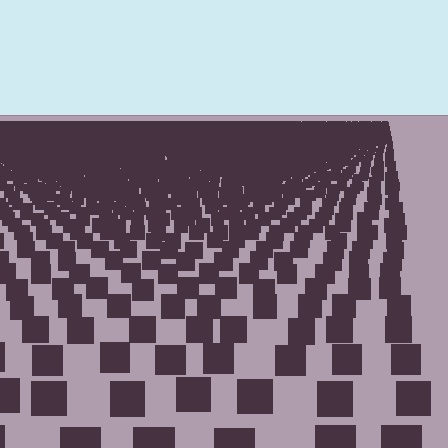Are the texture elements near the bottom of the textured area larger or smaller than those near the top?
Larger. Near the bottom, elements are closer to the viewer and appear at a bigger on-screen size.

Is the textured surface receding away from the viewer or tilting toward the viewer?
The surface is receding away from the viewer. Texture elements get smaller and denser toward the top.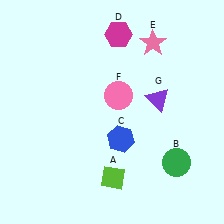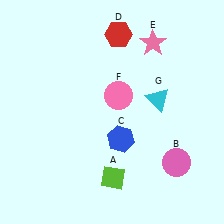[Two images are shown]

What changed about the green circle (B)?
In Image 1, B is green. In Image 2, it changed to pink.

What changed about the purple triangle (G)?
In Image 1, G is purple. In Image 2, it changed to cyan.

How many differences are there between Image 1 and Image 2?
There are 3 differences between the two images.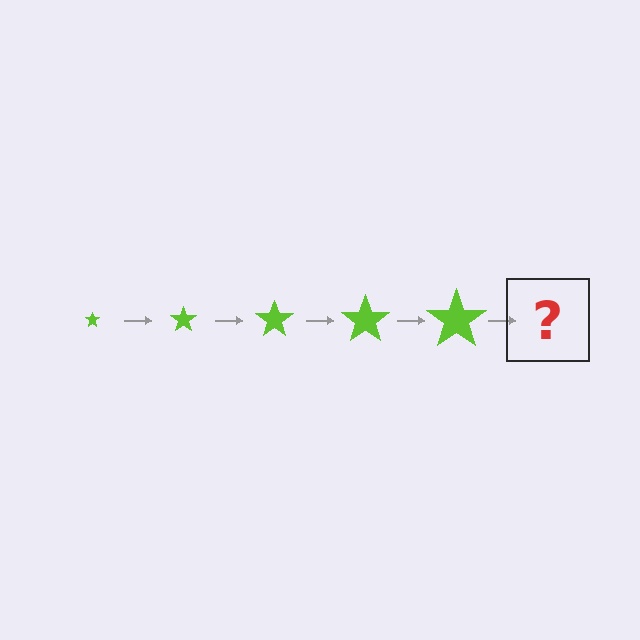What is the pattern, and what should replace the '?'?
The pattern is that the star gets progressively larger each step. The '?' should be a lime star, larger than the previous one.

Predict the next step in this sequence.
The next step is a lime star, larger than the previous one.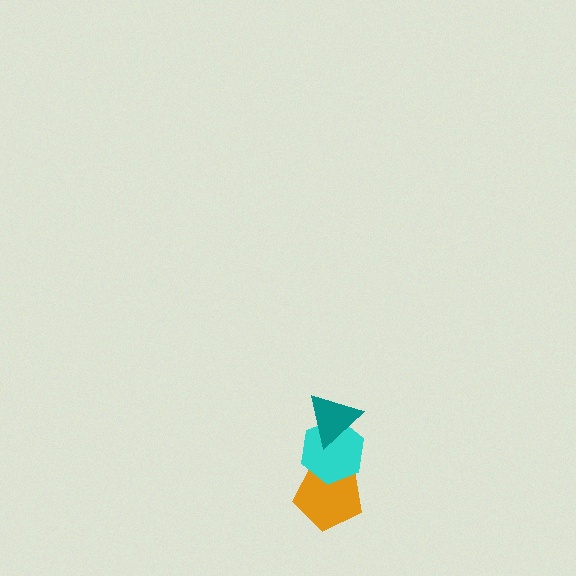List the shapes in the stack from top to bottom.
From top to bottom: the teal triangle, the cyan hexagon, the orange pentagon.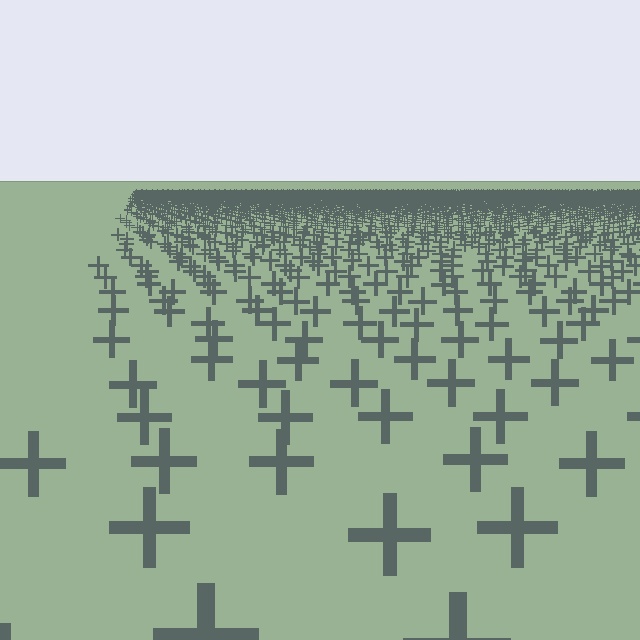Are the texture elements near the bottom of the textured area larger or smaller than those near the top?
Larger. Near the bottom, elements are closer to the viewer and appear at a bigger on-screen size.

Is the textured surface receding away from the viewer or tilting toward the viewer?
The surface is receding away from the viewer. Texture elements get smaller and denser toward the top.